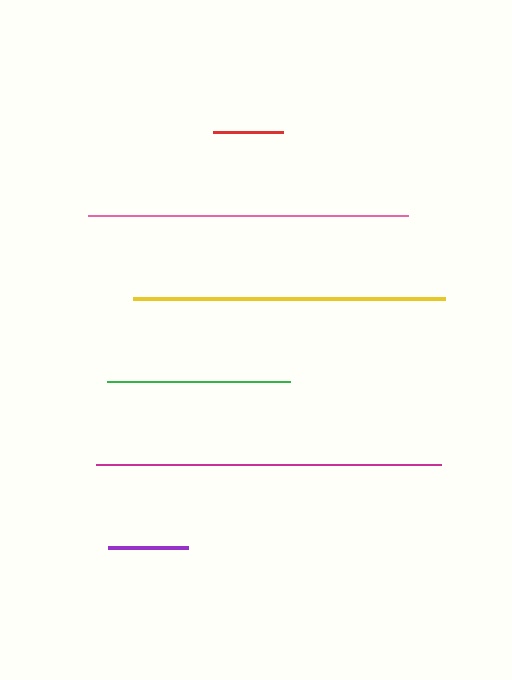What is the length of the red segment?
The red segment is approximately 69 pixels long.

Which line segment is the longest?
The magenta line is the longest at approximately 345 pixels.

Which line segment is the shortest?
The red line is the shortest at approximately 69 pixels.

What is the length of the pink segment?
The pink segment is approximately 320 pixels long.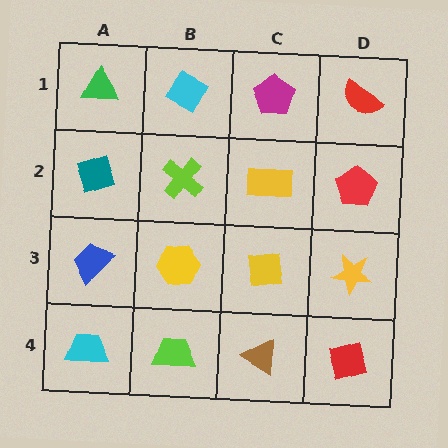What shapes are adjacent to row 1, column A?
A teal diamond (row 2, column A), a cyan diamond (row 1, column B).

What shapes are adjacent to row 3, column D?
A red pentagon (row 2, column D), a red square (row 4, column D), a yellow square (row 3, column C).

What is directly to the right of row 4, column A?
A lime trapezoid.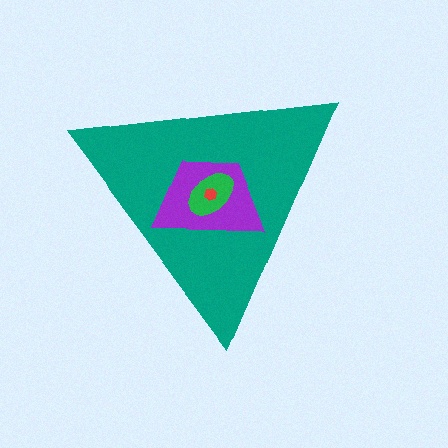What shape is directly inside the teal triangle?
The purple trapezoid.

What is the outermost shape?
The teal triangle.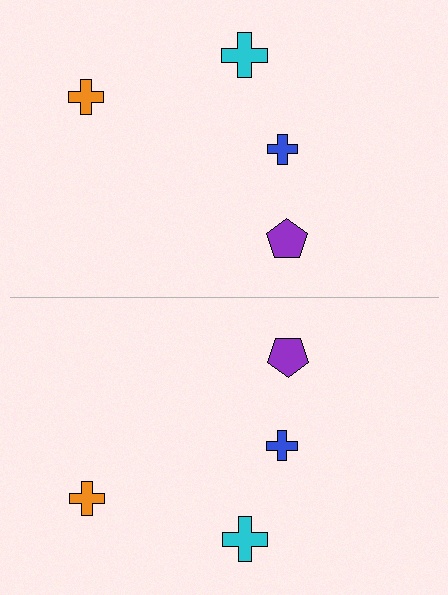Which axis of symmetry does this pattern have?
The pattern has a horizontal axis of symmetry running through the center of the image.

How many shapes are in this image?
There are 8 shapes in this image.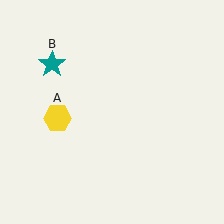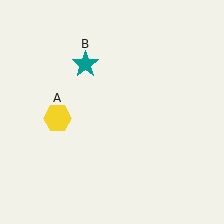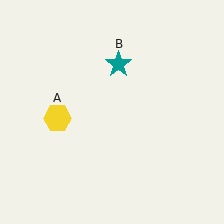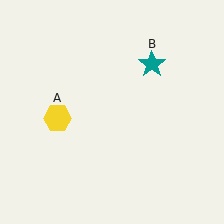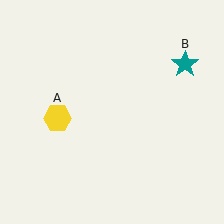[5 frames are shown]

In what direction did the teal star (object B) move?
The teal star (object B) moved right.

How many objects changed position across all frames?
1 object changed position: teal star (object B).